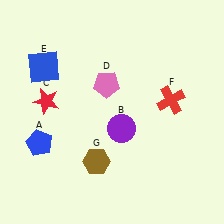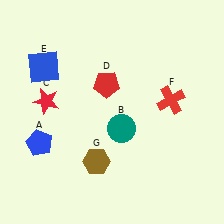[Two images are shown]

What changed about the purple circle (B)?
In Image 1, B is purple. In Image 2, it changed to teal.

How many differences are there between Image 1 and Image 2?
There are 2 differences between the two images.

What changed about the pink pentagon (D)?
In Image 1, D is pink. In Image 2, it changed to red.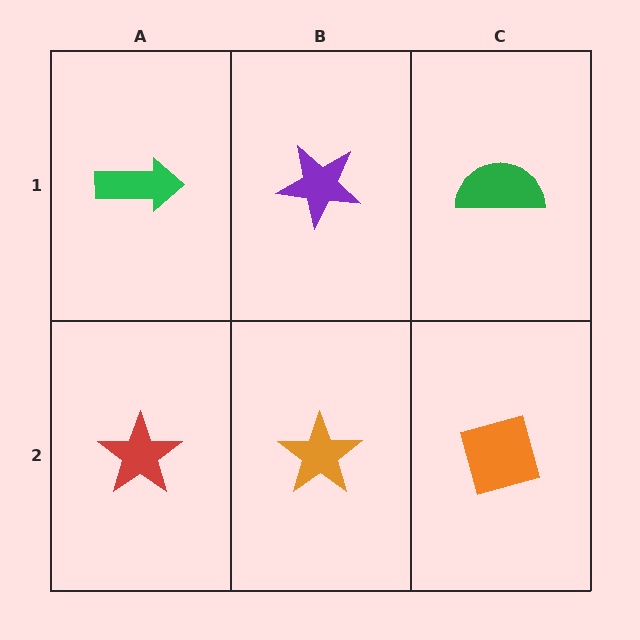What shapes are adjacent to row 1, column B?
An orange star (row 2, column B), a green arrow (row 1, column A), a green semicircle (row 1, column C).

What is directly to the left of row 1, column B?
A green arrow.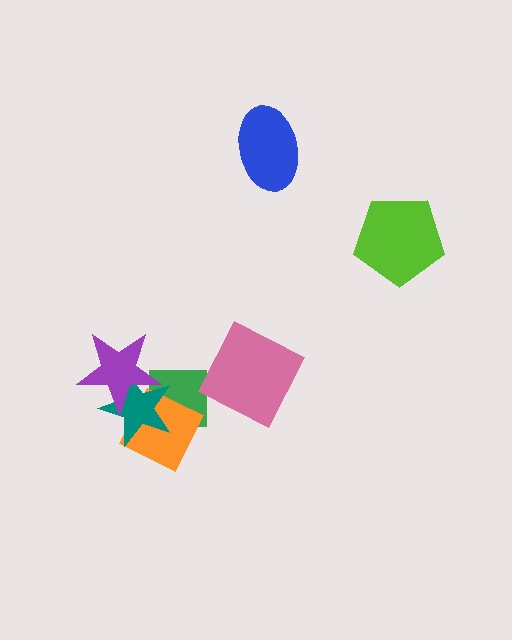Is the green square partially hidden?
Yes, it is partially covered by another shape.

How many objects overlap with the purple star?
3 objects overlap with the purple star.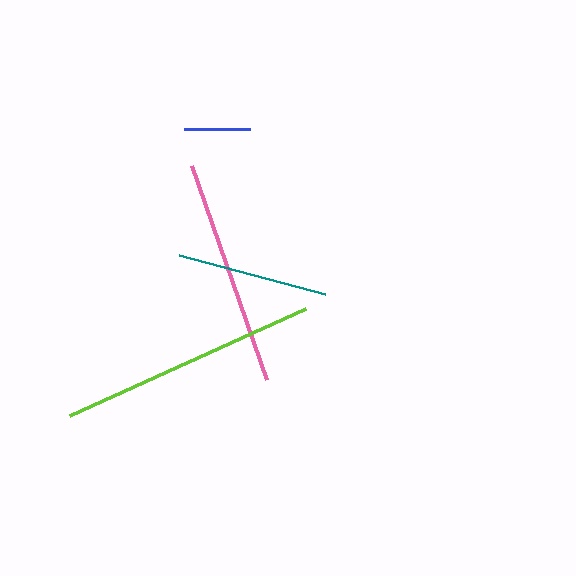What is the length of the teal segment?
The teal segment is approximately 151 pixels long.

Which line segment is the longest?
The lime line is the longest at approximately 259 pixels.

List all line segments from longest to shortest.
From longest to shortest: lime, pink, teal, blue.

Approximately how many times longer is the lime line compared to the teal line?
The lime line is approximately 1.7 times the length of the teal line.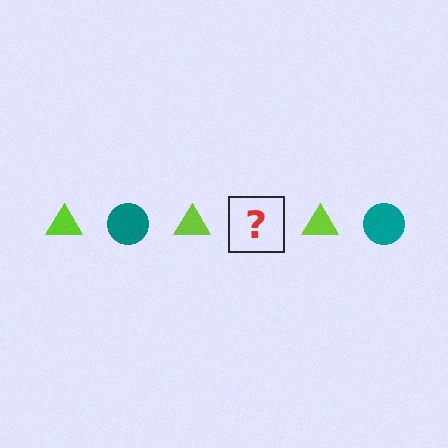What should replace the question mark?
The question mark should be replaced with a teal circle.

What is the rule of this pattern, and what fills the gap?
The rule is that the pattern alternates between lime triangle and teal circle. The gap should be filled with a teal circle.